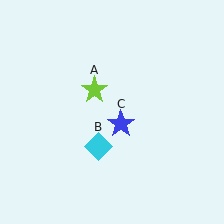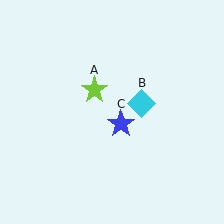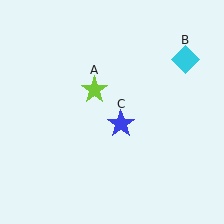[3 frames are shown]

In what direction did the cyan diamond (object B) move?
The cyan diamond (object B) moved up and to the right.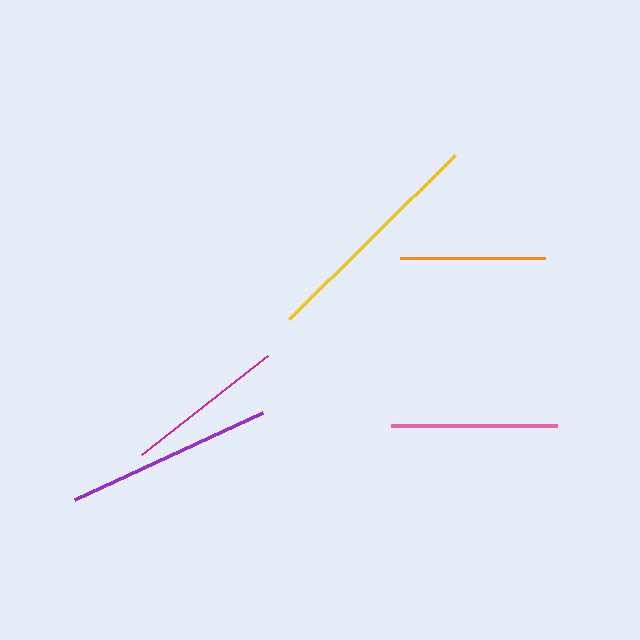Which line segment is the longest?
The yellow line is the longest at approximately 233 pixels.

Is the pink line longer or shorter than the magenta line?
The pink line is longer than the magenta line.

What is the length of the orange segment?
The orange segment is approximately 144 pixels long.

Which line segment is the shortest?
The orange line is the shortest at approximately 144 pixels.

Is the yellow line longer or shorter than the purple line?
The yellow line is longer than the purple line.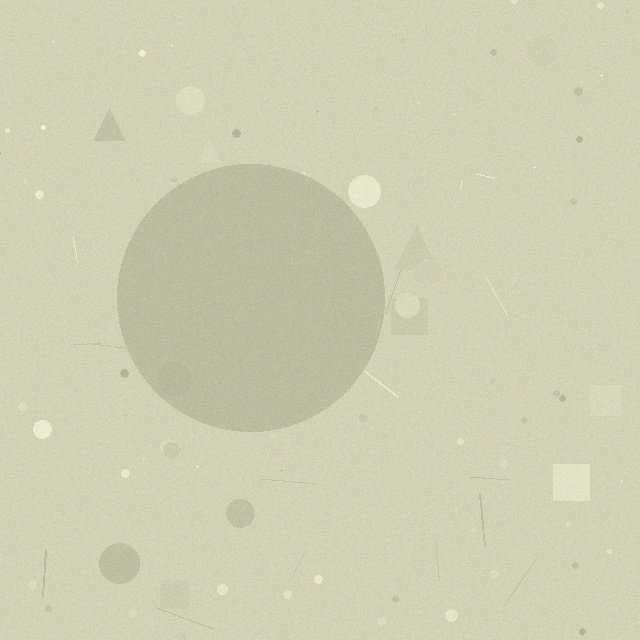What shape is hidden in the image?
A circle is hidden in the image.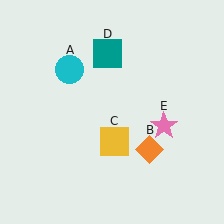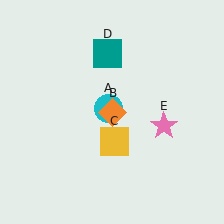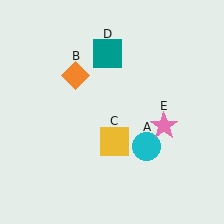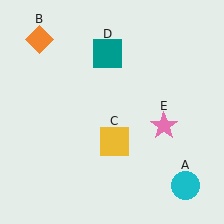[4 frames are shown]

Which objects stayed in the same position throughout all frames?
Yellow square (object C) and teal square (object D) and pink star (object E) remained stationary.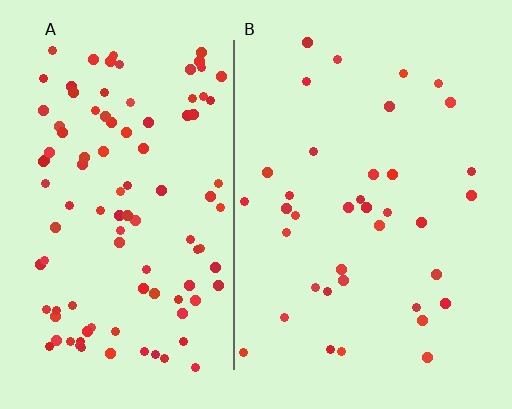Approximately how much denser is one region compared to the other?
Approximately 2.8× — region A over region B.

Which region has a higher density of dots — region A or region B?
A (the left).